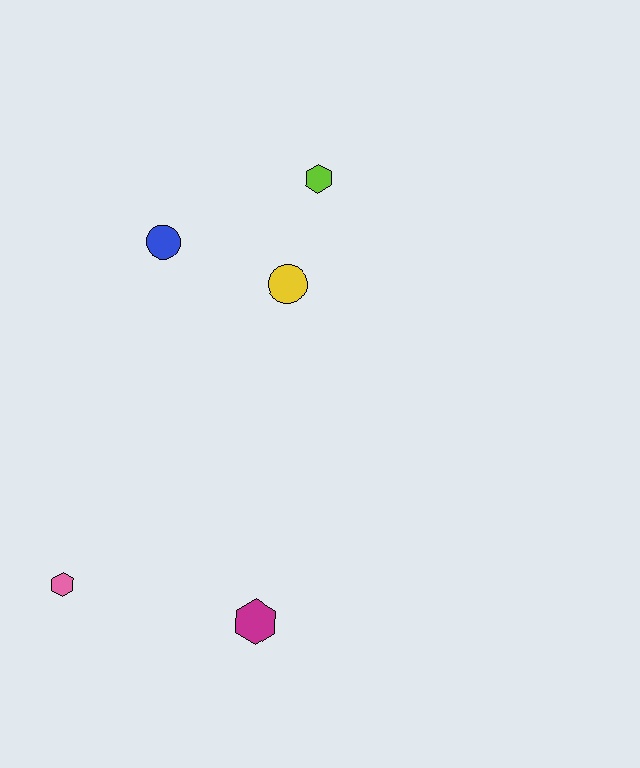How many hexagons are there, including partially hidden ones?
There are 3 hexagons.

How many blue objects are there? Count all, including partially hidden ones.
There is 1 blue object.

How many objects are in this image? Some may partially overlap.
There are 5 objects.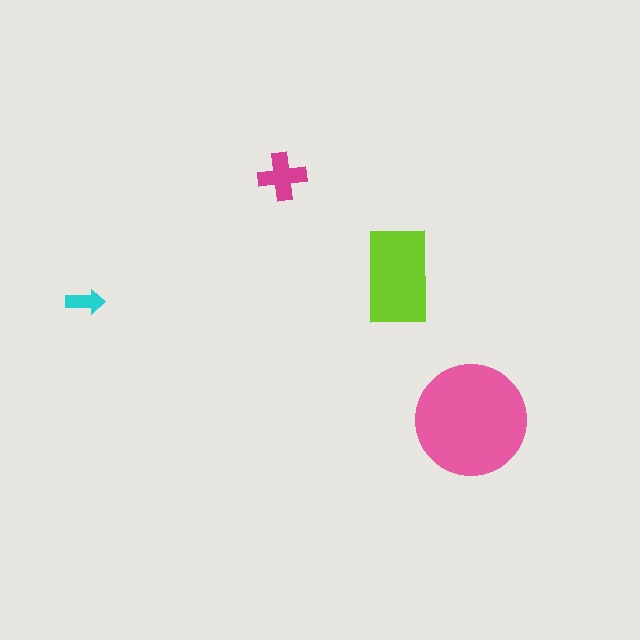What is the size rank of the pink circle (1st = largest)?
1st.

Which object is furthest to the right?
The pink circle is rightmost.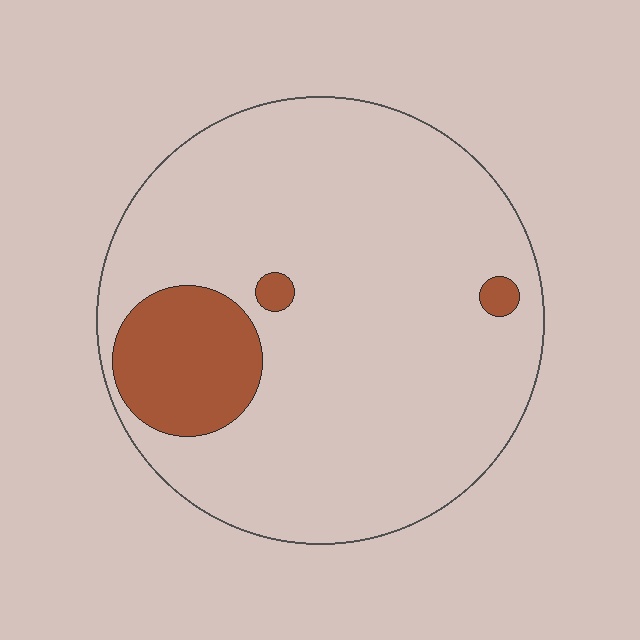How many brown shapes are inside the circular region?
3.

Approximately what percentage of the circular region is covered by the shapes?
Approximately 15%.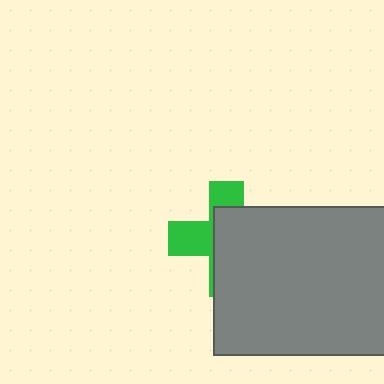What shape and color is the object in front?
The object in front is a gray rectangle.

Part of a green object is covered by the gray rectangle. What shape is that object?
It is a cross.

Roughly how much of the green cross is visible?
A small part of it is visible (roughly 39%).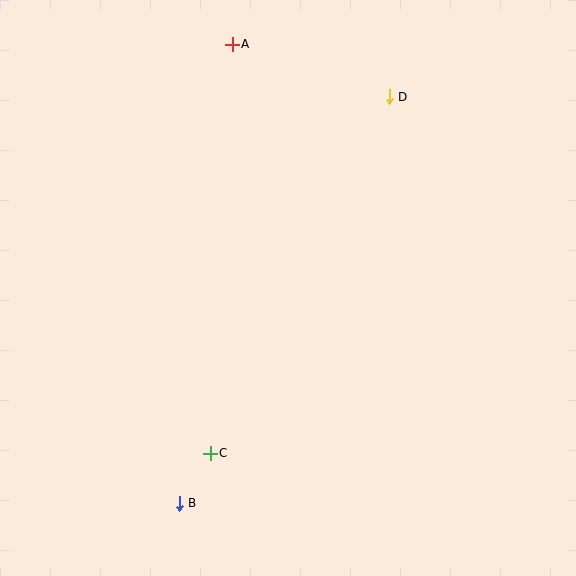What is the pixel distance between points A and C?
The distance between A and C is 409 pixels.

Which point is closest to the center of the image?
Point C at (210, 453) is closest to the center.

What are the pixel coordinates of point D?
Point D is at (389, 97).